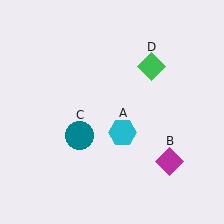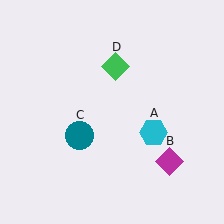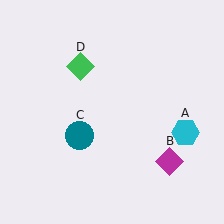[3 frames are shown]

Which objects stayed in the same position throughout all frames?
Magenta diamond (object B) and teal circle (object C) remained stationary.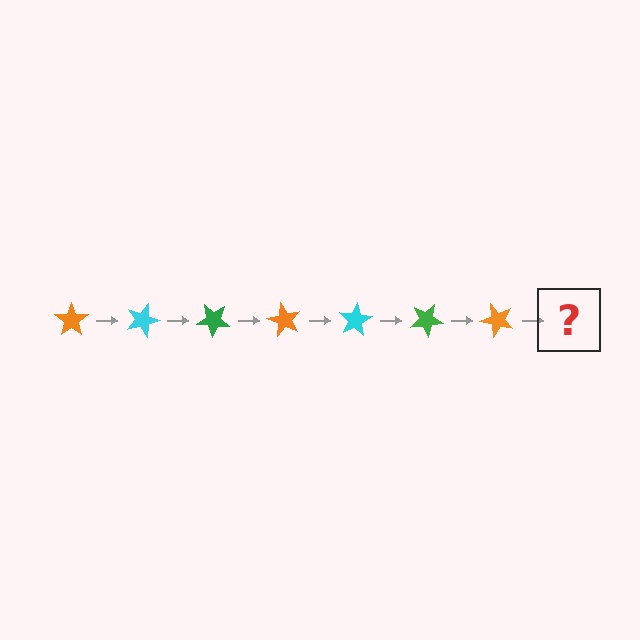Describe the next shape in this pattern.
It should be a cyan star, rotated 140 degrees from the start.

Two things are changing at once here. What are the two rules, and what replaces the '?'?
The two rules are that it rotates 20 degrees each step and the color cycles through orange, cyan, and green. The '?' should be a cyan star, rotated 140 degrees from the start.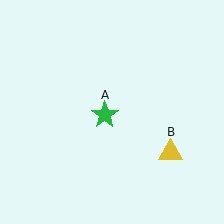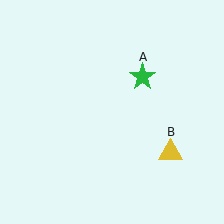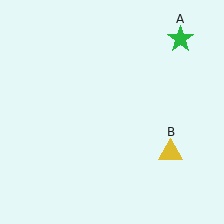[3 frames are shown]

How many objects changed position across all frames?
1 object changed position: green star (object A).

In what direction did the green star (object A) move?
The green star (object A) moved up and to the right.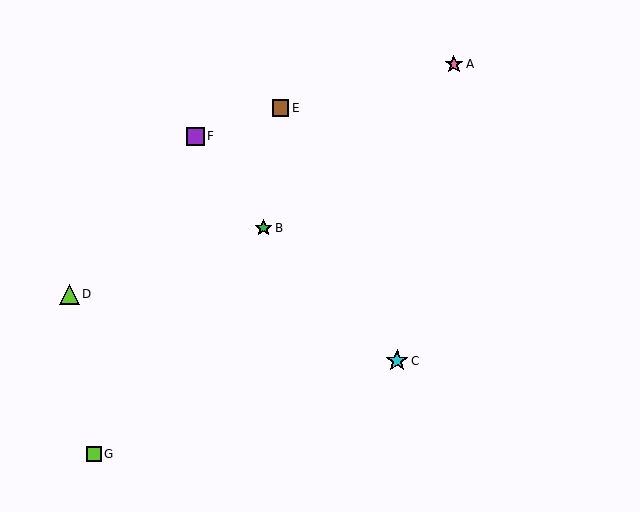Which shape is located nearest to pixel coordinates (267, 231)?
The green star (labeled B) at (263, 228) is nearest to that location.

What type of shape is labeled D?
Shape D is a lime triangle.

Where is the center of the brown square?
The center of the brown square is at (280, 108).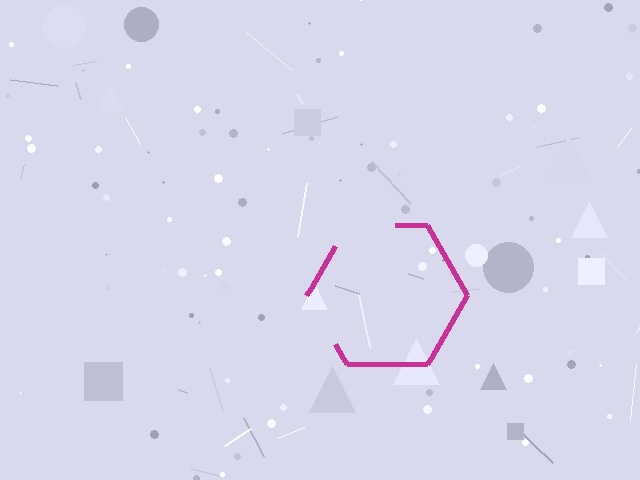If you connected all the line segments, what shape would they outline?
They would outline a hexagon.